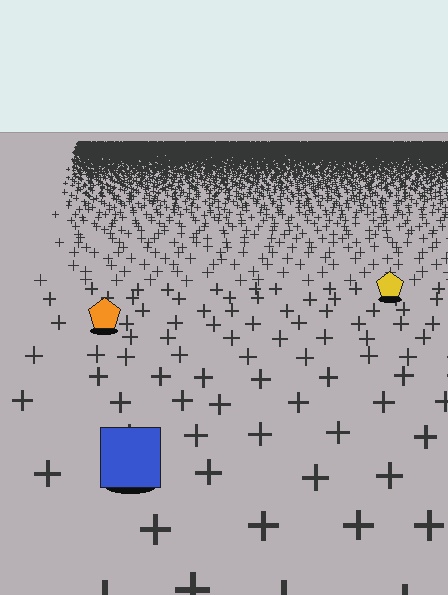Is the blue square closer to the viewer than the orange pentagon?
Yes. The blue square is closer — you can tell from the texture gradient: the ground texture is coarser near it.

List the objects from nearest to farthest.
From nearest to farthest: the blue square, the orange pentagon, the yellow pentagon.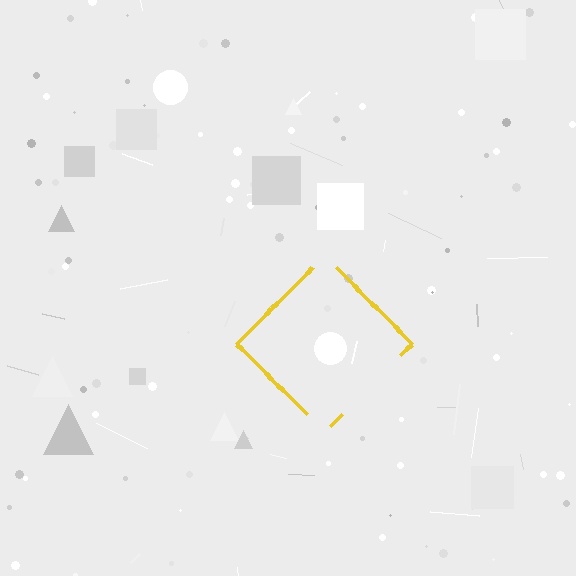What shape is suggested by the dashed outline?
The dashed outline suggests a diamond.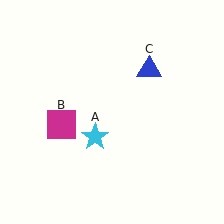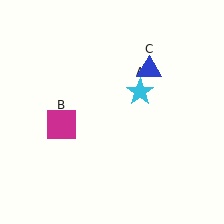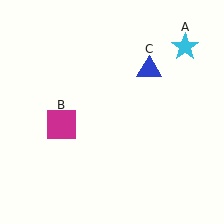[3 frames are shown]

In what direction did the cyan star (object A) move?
The cyan star (object A) moved up and to the right.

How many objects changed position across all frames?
1 object changed position: cyan star (object A).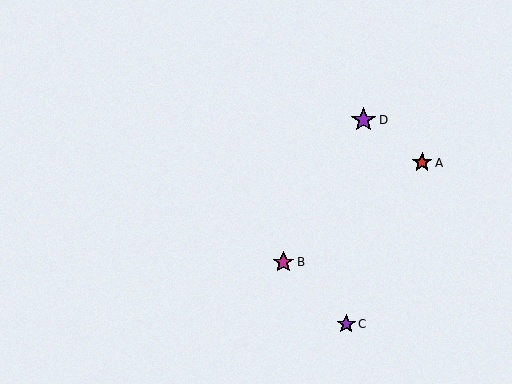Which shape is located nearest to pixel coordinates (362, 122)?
The purple star (labeled D) at (363, 120) is nearest to that location.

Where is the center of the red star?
The center of the red star is at (422, 163).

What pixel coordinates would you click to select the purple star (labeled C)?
Click at (346, 324) to select the purple star C.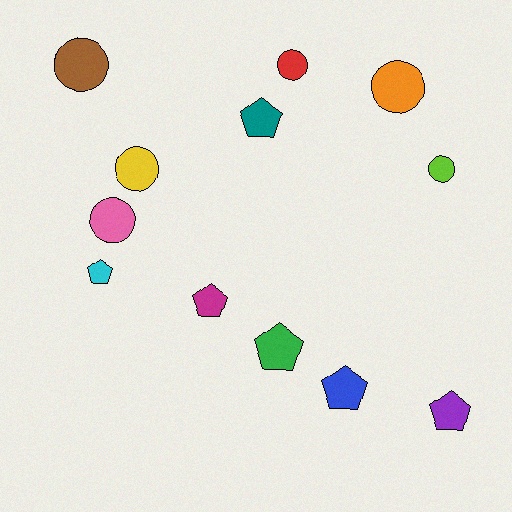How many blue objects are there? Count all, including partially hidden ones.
There is 1 blue object.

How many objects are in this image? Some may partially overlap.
There are 12 objects.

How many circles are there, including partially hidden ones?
There are 6 circles.